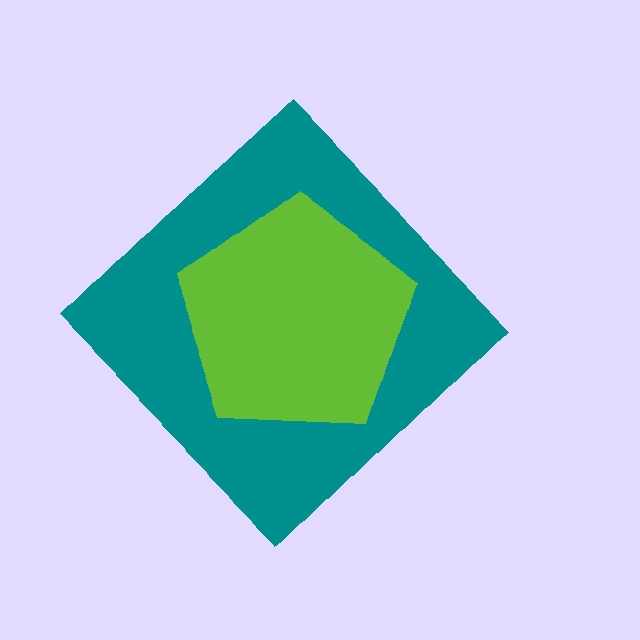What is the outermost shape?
The teal diamond.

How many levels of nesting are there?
2.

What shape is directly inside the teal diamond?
The lime pentagon.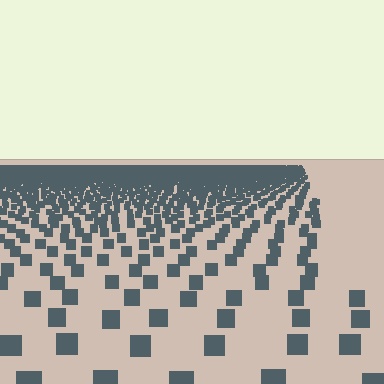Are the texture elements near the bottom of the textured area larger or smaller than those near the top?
Larger. Near the bottom, elements are closer to the viewer and appear at a bigger on-screen size.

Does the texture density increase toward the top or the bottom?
Density increases toward the top.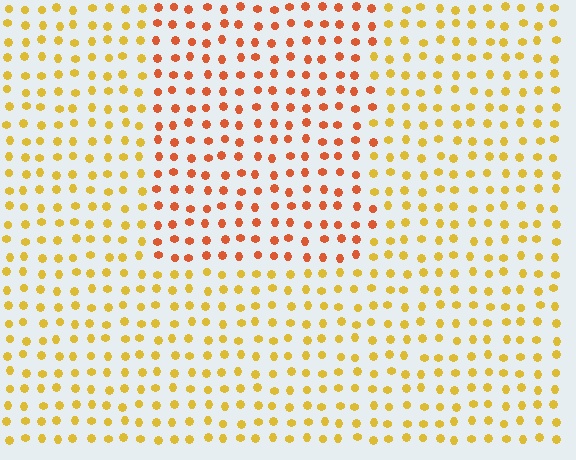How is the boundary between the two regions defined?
The boundary is defined purely by a slight shift in hue (about 35 degrees). Spacing, size, and orientation are identical on both sides.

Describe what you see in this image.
The image is filled with small yellow elements in a uniform arrangement. A rectangle-shaped region is visible where the elements are tinted to a slightly different hue, forming a subtle color boundary.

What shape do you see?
I see a rectangle.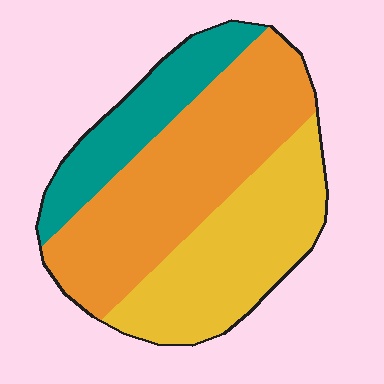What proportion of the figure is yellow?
Yellow takes up about one third (1/3) of the figure.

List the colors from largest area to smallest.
From largest to smallest: orange, yellow, teal.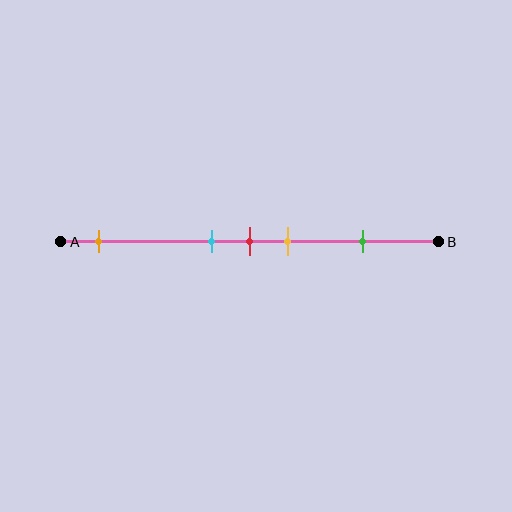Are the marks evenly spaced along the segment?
No, the marks are not evenly spaced.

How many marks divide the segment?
There are 5 marks dividing the segment.